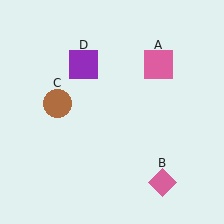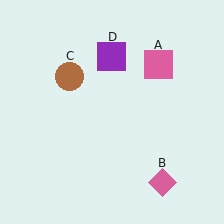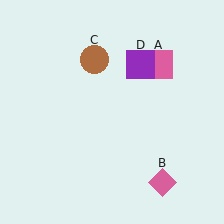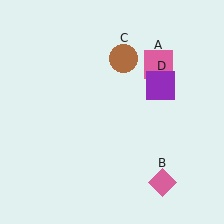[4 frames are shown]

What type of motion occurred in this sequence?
The brown circle (object C), purple square (object D) rotated clockwise around the center of the scene.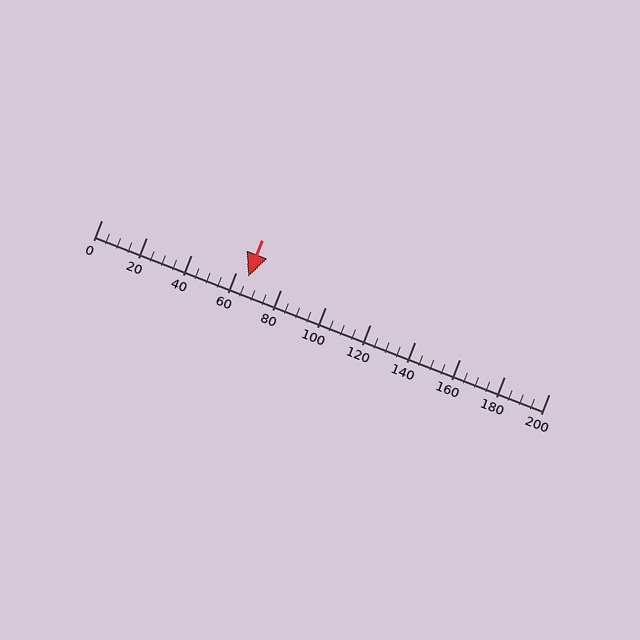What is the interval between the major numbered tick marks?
The major tick marks are spaced 20 units apart.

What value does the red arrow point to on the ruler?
The red arrow points to approximately 66.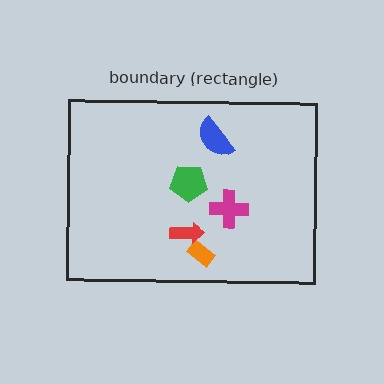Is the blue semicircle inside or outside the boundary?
Inside.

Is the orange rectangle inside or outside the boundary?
Inside.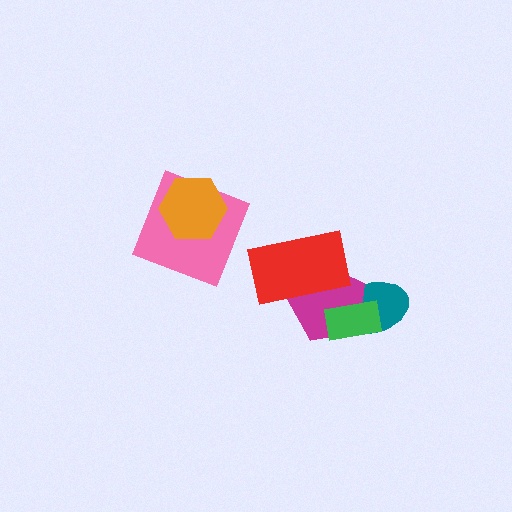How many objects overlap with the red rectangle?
1 object overlaps with the red rectangle.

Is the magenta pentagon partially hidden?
Yes, it is partially covered by another shape.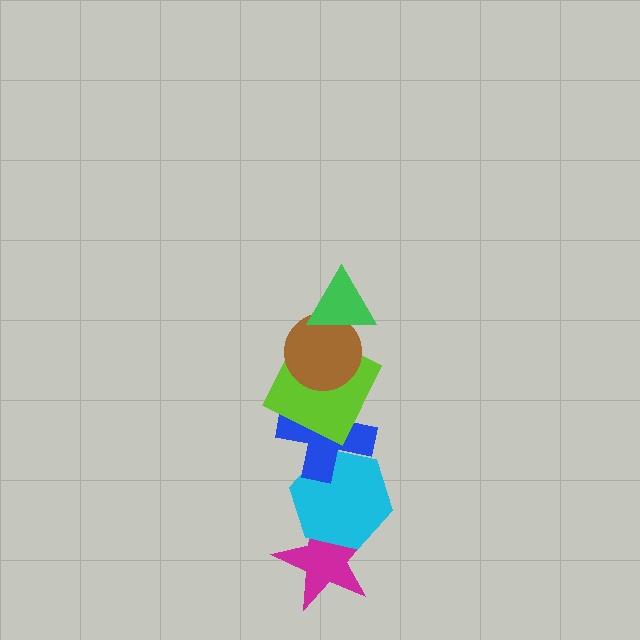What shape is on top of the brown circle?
The green triangle is on top of the brown circle.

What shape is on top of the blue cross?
The lime square is on top of the blue cross.